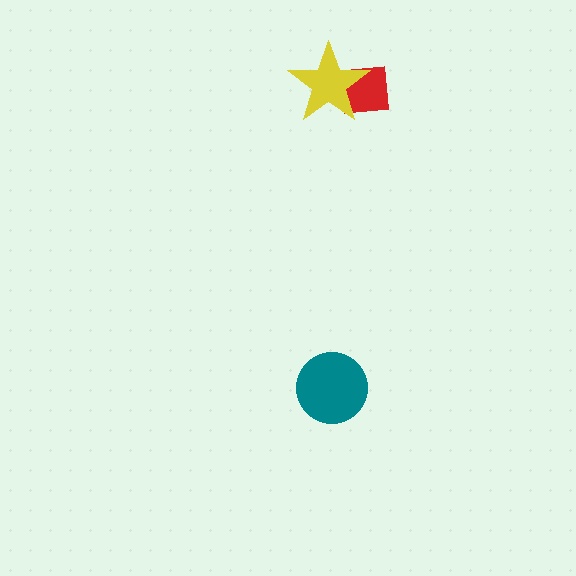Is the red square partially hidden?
Yes, it is partially covered by another shape.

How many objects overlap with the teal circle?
0 objects overlap with the teal circle.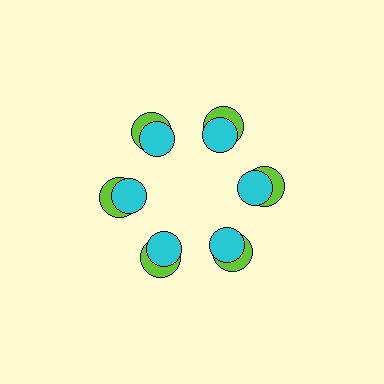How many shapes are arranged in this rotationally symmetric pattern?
There are 12 shapes, arranged in 6 groups of 2.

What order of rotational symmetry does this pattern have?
This pattern has 6-fold rotational symmetry.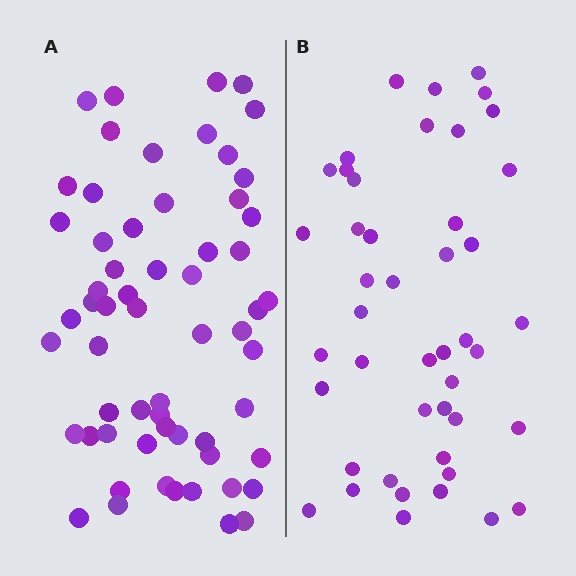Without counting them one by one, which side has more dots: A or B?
Region A (the left region) has more dots.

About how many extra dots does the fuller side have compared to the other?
Region A has approximately 15 more dots than region B.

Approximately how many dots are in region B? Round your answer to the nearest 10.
About 40 dots. (The exact count is 45, which rounds to 40.)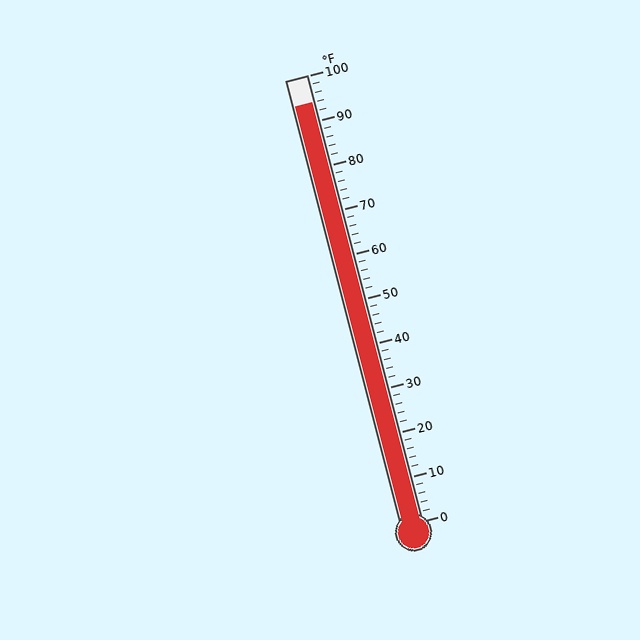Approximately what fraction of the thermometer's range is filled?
The thermometer is filled to approximately 95% of its range.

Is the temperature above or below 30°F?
The temperature is above 30°F.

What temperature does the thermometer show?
The thermometer shows approximately 94°F.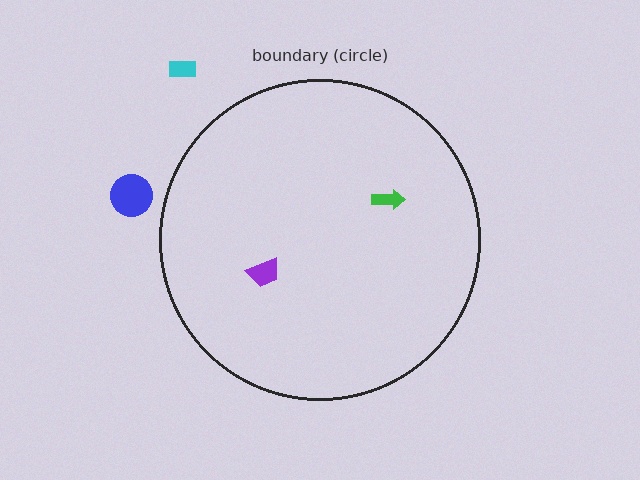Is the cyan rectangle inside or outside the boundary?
Outside.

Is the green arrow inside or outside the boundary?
Inside.